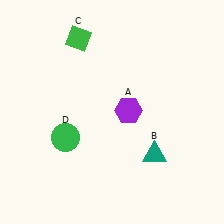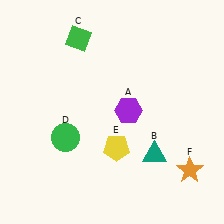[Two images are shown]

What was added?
A yellow pentagon (E), an orange star (F) were added in Image 2.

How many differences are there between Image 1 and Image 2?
There are 2 differences between the two images.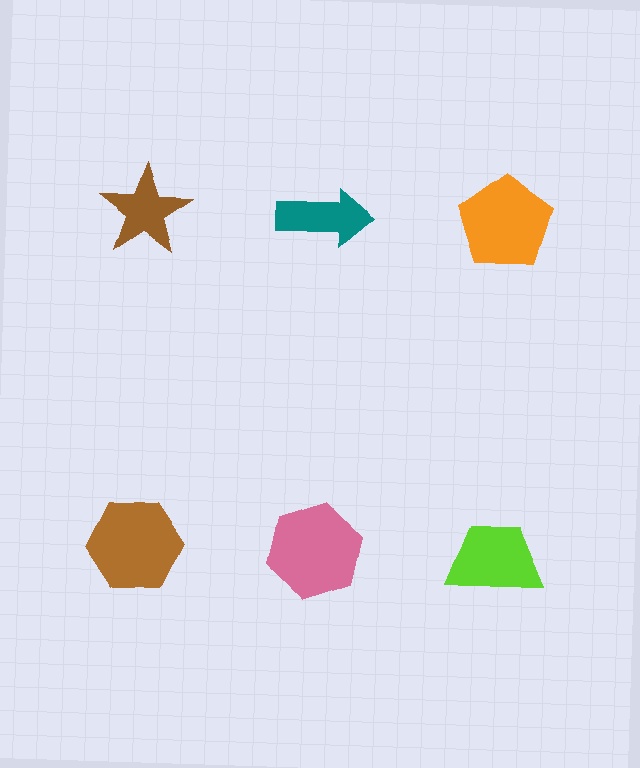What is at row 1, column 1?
A brown star.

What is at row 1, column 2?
A teal arrow.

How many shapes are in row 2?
3 shapes.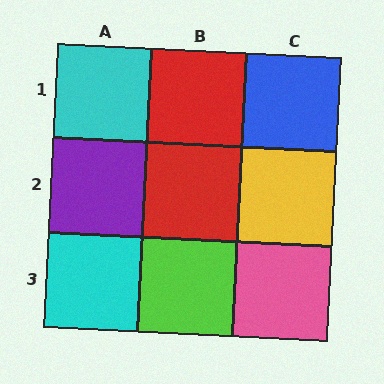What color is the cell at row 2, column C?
Yellow.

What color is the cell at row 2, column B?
Red.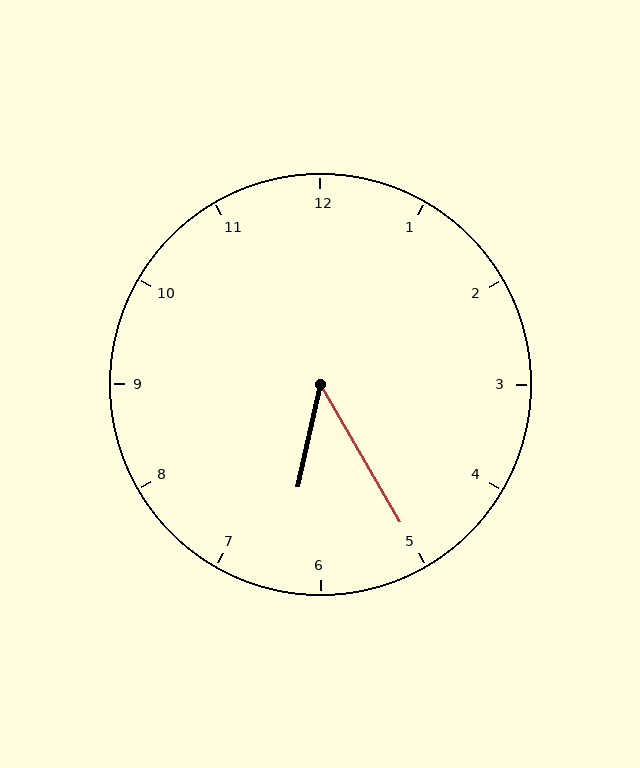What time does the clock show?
6:25.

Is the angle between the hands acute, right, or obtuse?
It is acute.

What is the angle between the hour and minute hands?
Approximately 42 degrees.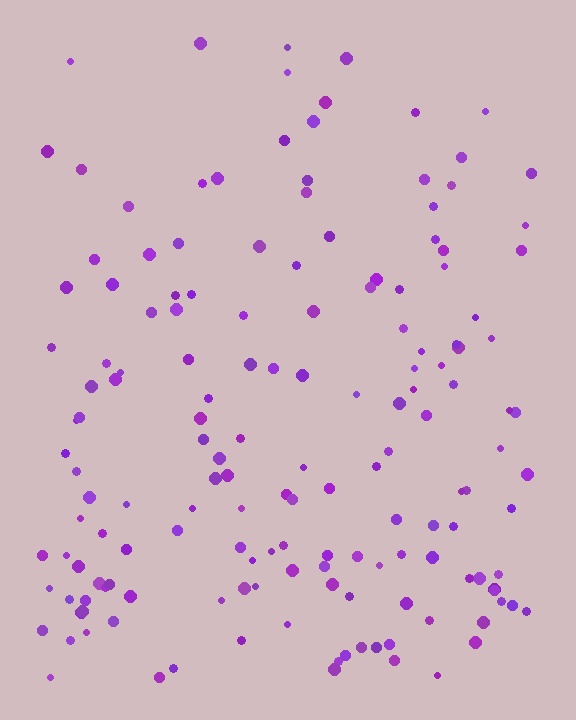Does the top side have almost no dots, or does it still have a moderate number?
Still a moderate number, just noticeably fewer than the bottom.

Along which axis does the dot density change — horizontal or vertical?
Vertical.